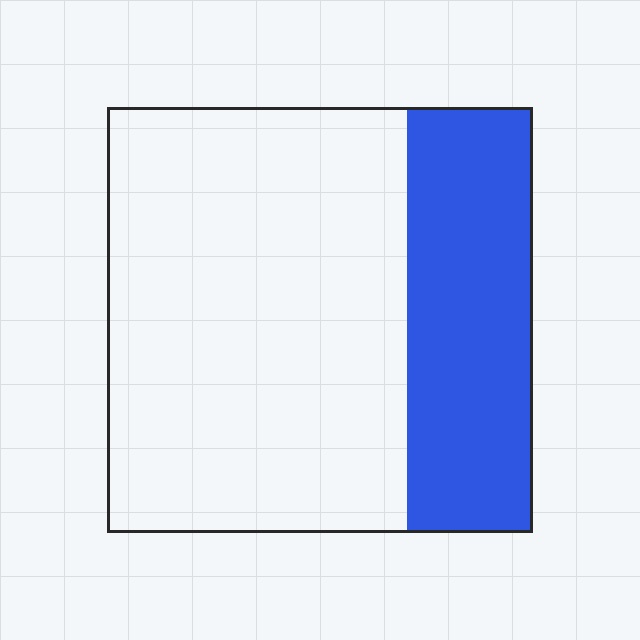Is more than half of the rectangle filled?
No.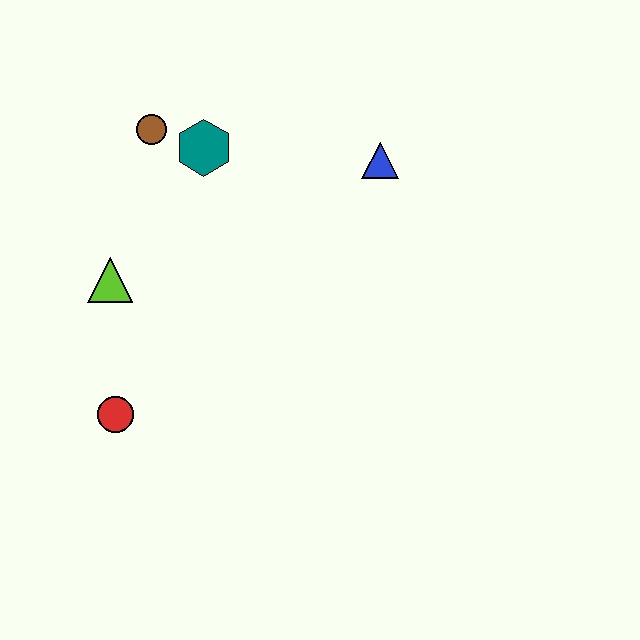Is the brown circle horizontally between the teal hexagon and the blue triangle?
No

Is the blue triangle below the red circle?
No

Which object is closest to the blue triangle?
The teal hexagon is closest to the blue triangle.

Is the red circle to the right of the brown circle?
No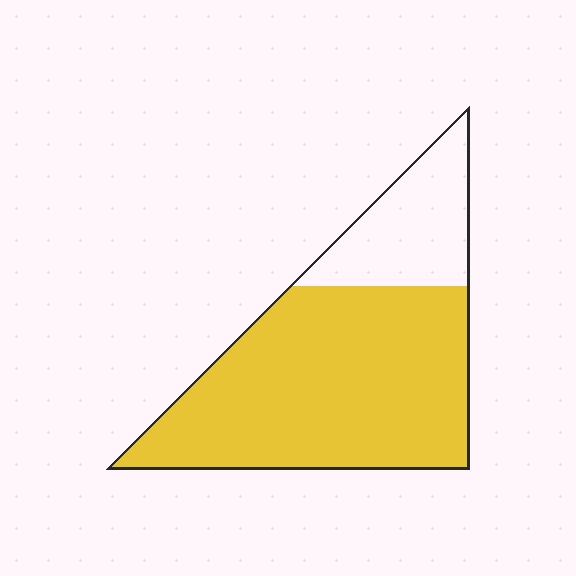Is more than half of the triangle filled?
Yes.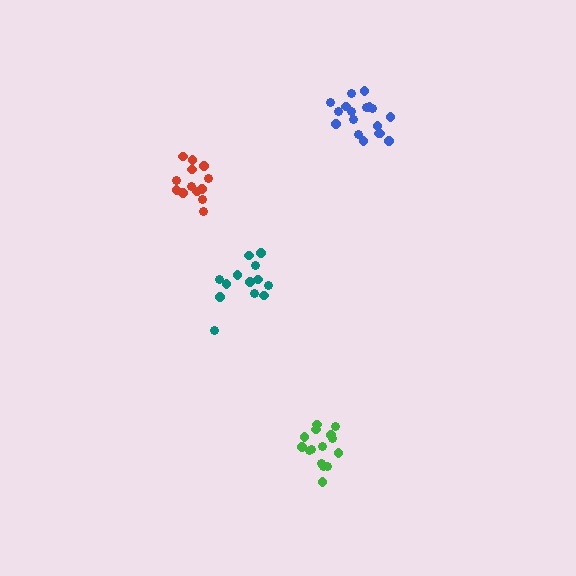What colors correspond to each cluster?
The clusters are colored: blue, teal, red, green.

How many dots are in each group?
Group 1: 18 dots, Group 2: 14 dots, Group 3: 13 dots, Group 4: 15 dots (60 total).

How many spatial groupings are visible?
There are 4 spatial groupings.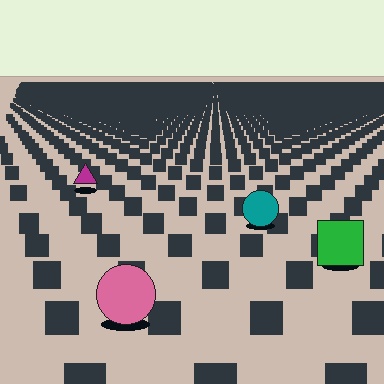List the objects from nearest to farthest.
From nearest to farthest: the pink circle, the green square, the teal circle, the magenta triangle.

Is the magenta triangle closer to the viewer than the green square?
No. The green square is closer — you can tell from the texture gradient: the ground texture is coarser near it.